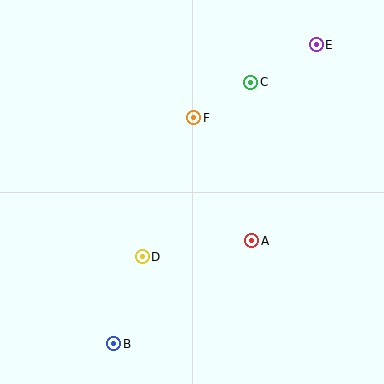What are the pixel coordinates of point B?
Point B is at (114, 344).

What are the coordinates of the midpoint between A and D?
The midpoint between A and D is at (197, 249).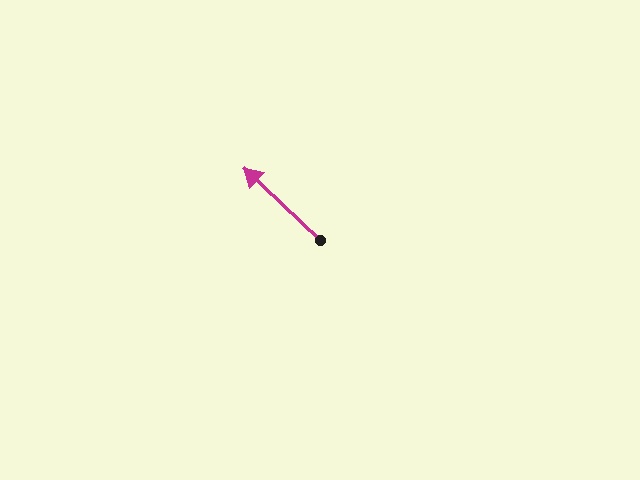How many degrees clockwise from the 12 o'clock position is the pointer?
Approximately 313 degrees.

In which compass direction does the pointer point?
Northwest.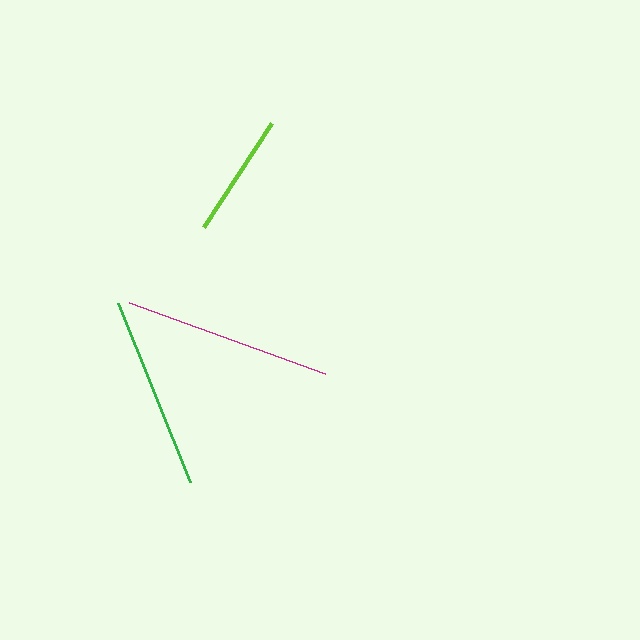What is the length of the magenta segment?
The magenta segment is approximately 208 pixels long.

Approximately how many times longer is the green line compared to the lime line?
The green line is approximately 1.6 times the length of the lime line.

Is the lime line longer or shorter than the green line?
The green line is longer than the lime line.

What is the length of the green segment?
The green segment is approximately 193 pixels long.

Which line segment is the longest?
The magenta line is the longest at approximately 208 pixels.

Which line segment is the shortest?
The lime line is the shortest at approximately 124 pixels.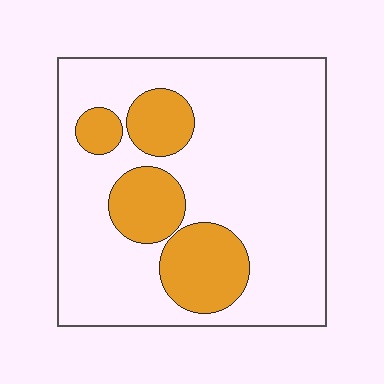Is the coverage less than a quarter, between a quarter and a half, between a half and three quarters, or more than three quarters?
Less than a quarter.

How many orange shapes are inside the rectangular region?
4.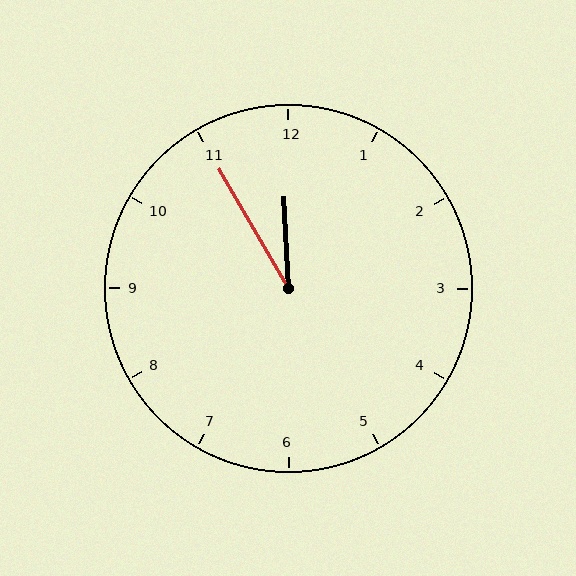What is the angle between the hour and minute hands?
Approximately 28 degrees.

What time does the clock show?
11:55.